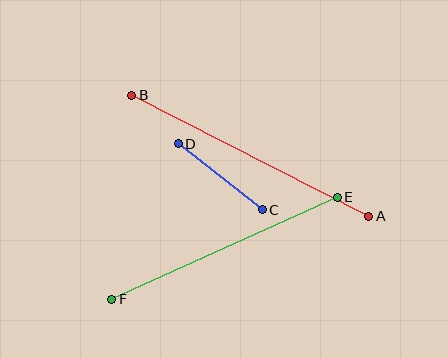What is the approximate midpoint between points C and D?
The midpoint is at approximately (220, 177) pixels.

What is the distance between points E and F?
The distance is approximately 247 pixels.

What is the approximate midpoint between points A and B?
The midpoint is at approximately (250, 156) pixels.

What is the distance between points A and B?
The distance is approximately 266 pixels.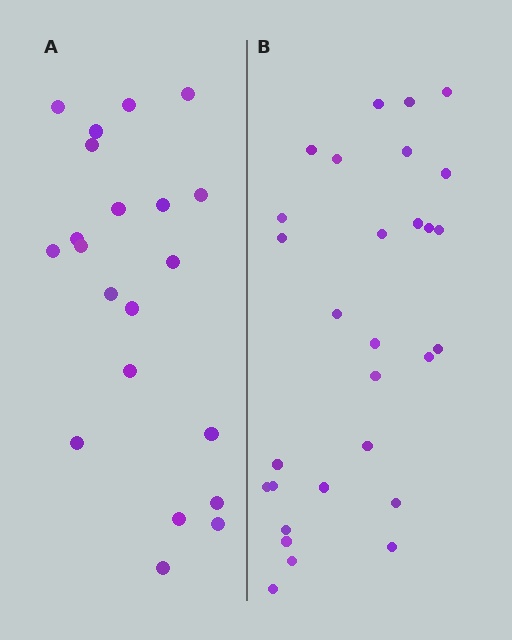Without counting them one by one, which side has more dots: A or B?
Region B (the right region) has more dots.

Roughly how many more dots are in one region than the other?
Region B has roughly 8 or so more dots than region A.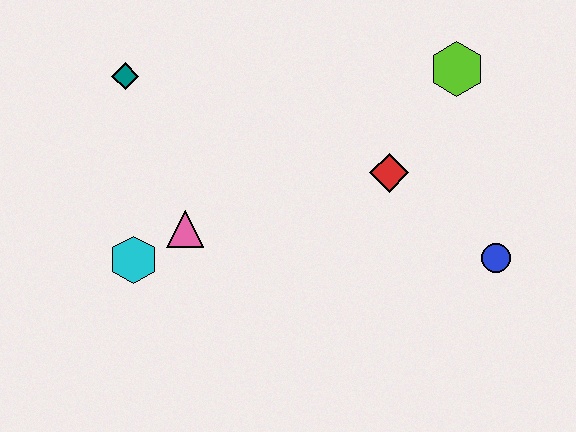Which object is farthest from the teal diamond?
The blue circle is farthest from the teal diamond.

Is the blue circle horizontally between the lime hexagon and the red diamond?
No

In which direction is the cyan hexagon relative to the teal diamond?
The cyan hexagon is below the teal diamond.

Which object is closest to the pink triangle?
The cyan hexagon is closest to the pink triangle.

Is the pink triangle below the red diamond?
Yes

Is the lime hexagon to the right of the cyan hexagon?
Yes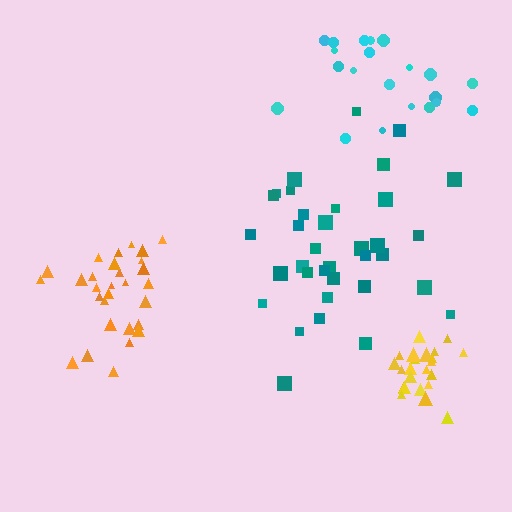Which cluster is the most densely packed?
Yellow.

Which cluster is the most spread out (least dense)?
Cyan.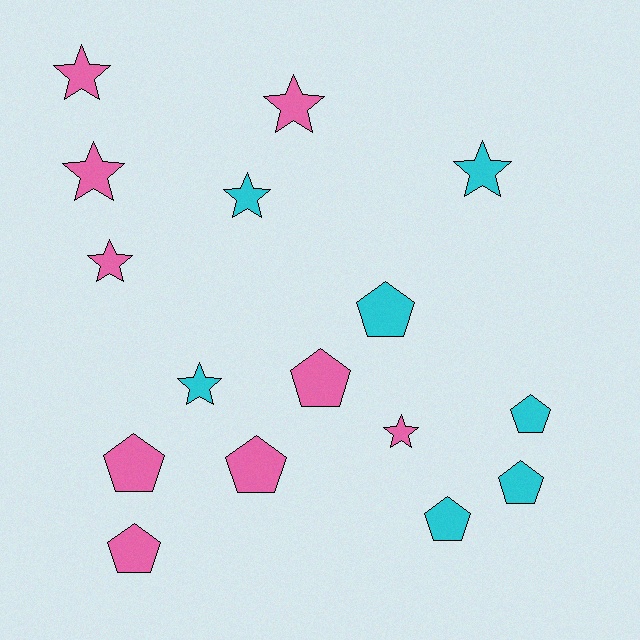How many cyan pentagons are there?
There are 4 cyan pentagons.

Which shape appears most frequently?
Star, with 8 objects.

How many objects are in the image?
There are 16 objects.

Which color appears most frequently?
Pink, with 9 objects.